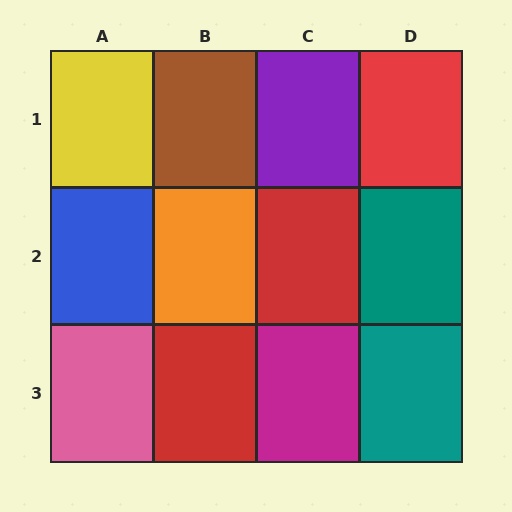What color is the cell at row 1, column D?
Red.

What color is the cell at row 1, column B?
Brown.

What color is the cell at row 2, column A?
Blue.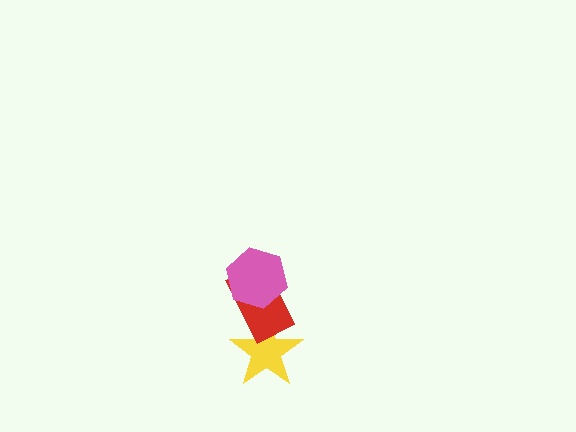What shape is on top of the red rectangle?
The pink hexagon is on top of the red rectangle.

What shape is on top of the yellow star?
The red rectangle is on top of the yellow star.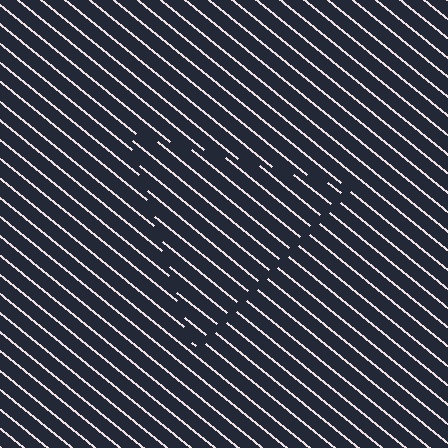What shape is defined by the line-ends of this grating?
An illusory triangle. The interior of the shape contains the same grating, shifted by half a period — the contour is defined by the phase discontinuity where line-ends from the inner and outer gratings abut.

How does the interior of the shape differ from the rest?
The interior of the shape contains the same grating, shifted by half a period — the contour is defined by the phase discontinuity where line-ends from the inner and outer gratings abut.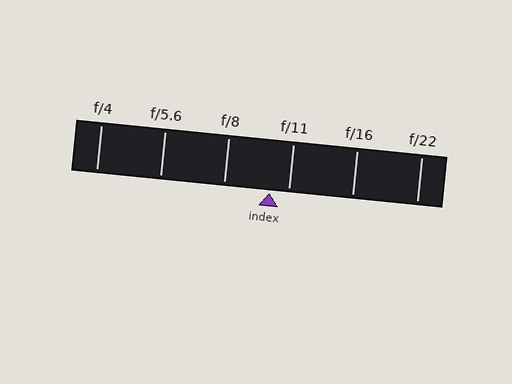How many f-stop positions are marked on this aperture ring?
There are 6 f-stop positions marked.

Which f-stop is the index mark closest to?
The index mark is closest to f/11.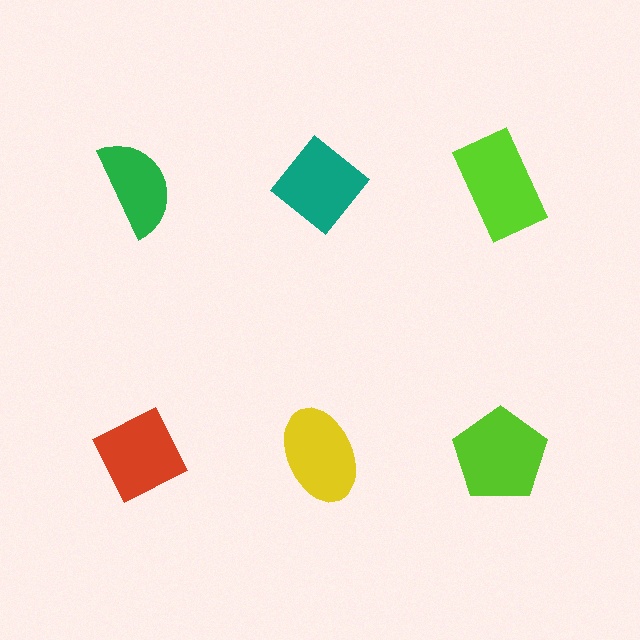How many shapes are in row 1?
3 shapes.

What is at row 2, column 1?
A red diamond.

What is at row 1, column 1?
A green semicircle.